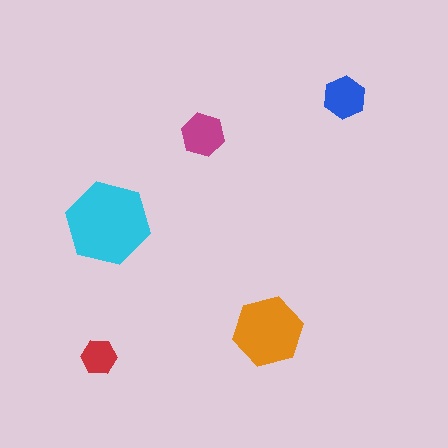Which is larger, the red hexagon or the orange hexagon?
The orange one.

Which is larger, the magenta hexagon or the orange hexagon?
The orange one.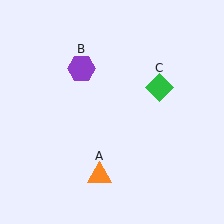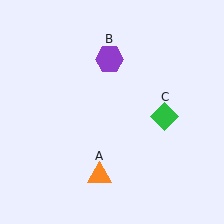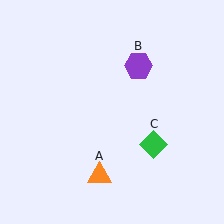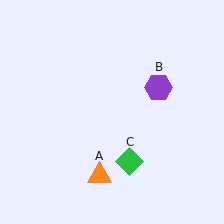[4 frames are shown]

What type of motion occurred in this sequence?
The purple hexagon (object B), green diamond (object C) rotated clockwise around the center of the scene.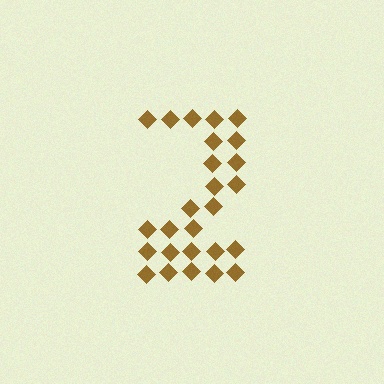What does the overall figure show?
The overall figure shows the digit 2.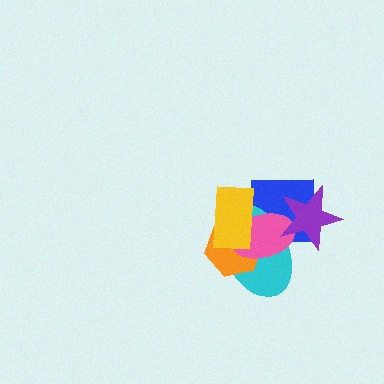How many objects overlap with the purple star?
3 objects overlap with the purple star.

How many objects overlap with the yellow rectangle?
4 objects overlap with the yellow rectangle.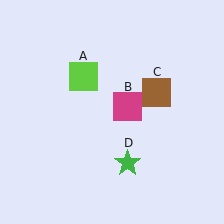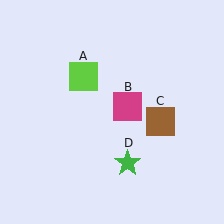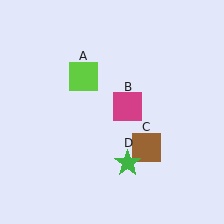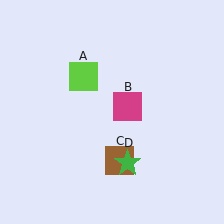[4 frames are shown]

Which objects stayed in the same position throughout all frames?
Lime square (object A) and magenta square (object B) and green star (object D) remained stationary.